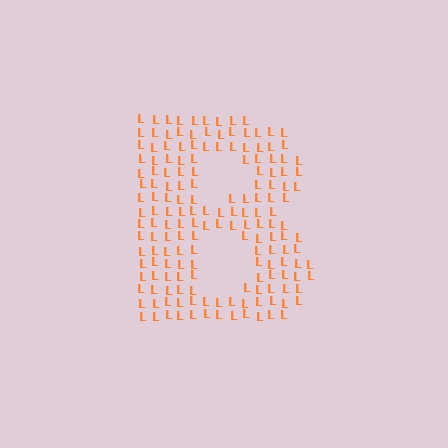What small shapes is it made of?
It is made of small letter L's.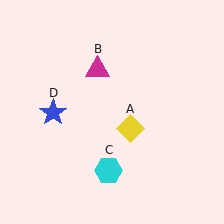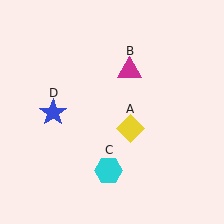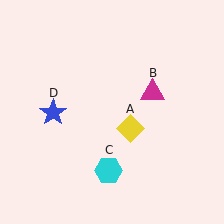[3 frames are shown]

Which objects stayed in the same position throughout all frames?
Yellow diamond (object A) and cyan hexagon (object C) and blue star (object D) remained stationary.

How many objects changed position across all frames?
1 object changed position: magenta triangle (object B).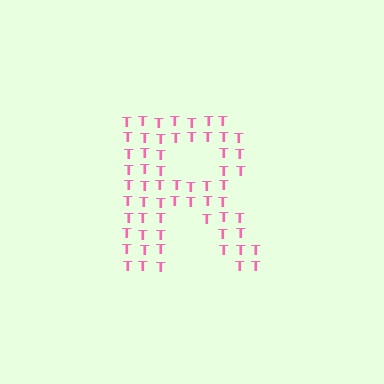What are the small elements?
The small elements are letter T's.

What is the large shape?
The large shape is the letter R.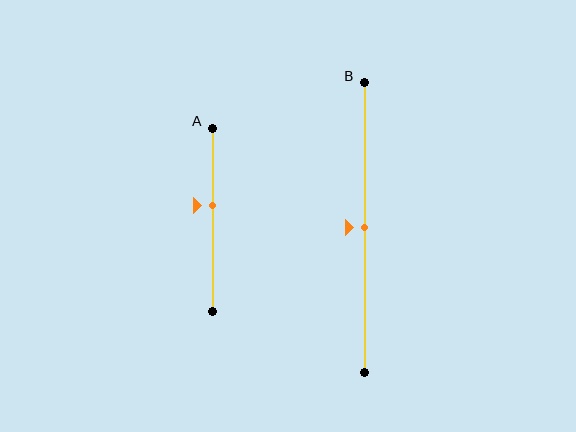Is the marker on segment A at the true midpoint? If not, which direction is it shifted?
No, the marker on segment A is shifted upward by about 8% of the segment length.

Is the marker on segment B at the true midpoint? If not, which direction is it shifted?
Yes, the marker on segment B is at the true midpoint.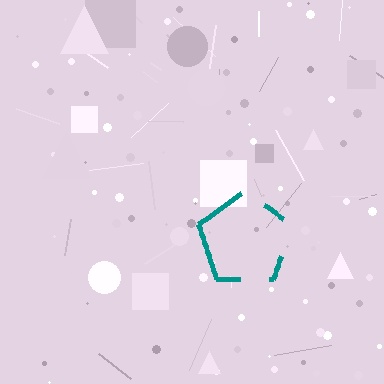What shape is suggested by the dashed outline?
The dashed outline suggests a pentagon.